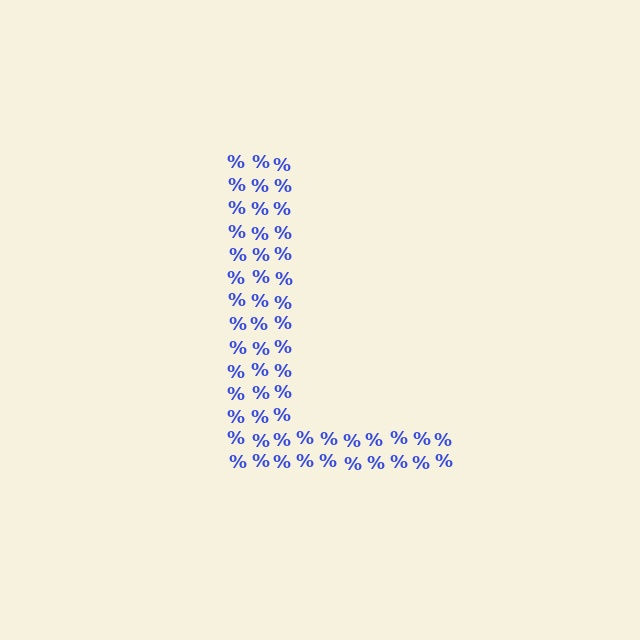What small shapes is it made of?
It is made of small percent signs.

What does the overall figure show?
The overall figure shows the letter L.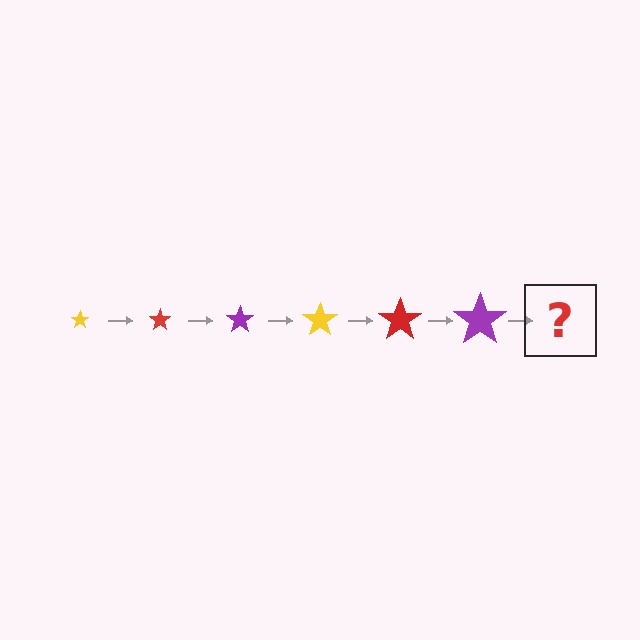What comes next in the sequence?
The next element should be a yellow star, larger than the previous one.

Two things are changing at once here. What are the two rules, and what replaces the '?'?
The two rules are that the star grows larger each step and the color cycles through yellow, red, and purple. The '?' should be a yellow star, larger than the previous one.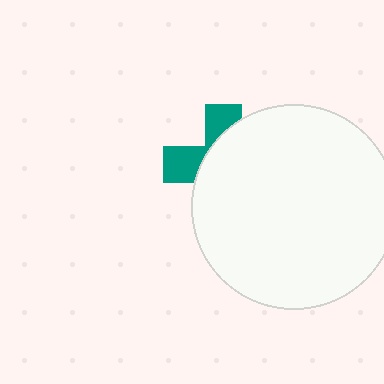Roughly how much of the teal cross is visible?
A small part of it is visible (roughly 33%).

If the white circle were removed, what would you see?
You would see the complete teal cross.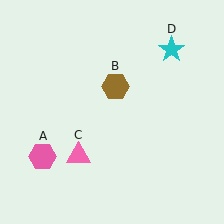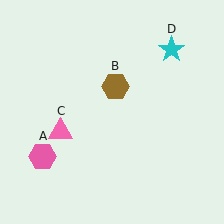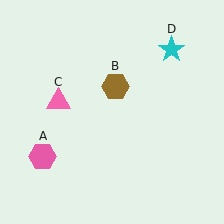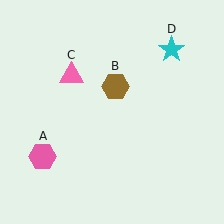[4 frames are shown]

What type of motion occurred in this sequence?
The pink triangle (object C) rotated clockwise around the center of the scene.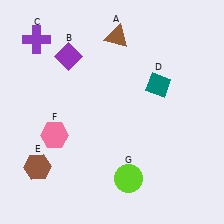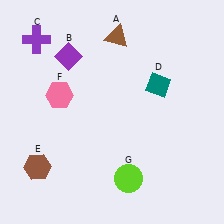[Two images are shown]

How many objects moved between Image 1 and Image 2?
1 object moved between the two images.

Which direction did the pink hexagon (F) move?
The pink hexagon (F) moved up.